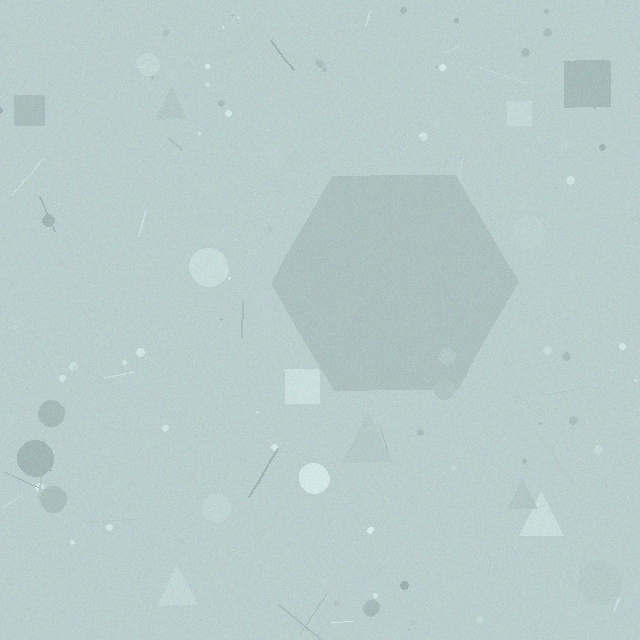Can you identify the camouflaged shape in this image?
The camouflaged shape is a hexagon.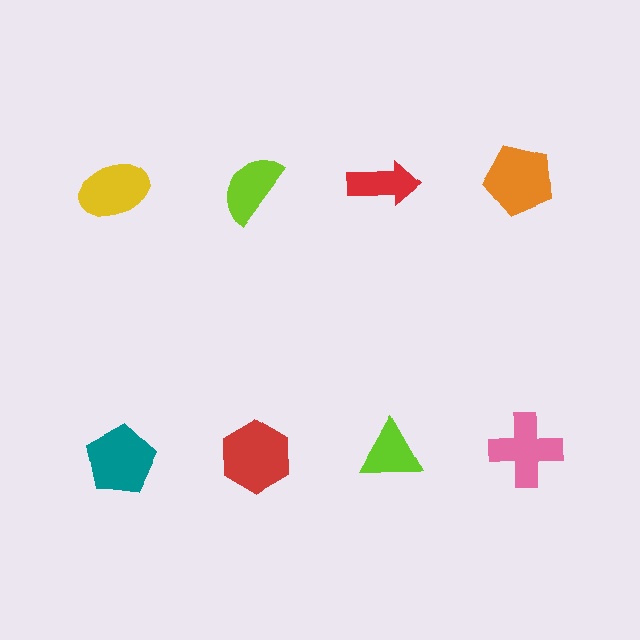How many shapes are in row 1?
4 shapes.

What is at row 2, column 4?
A pink cross.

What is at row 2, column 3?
A lime triangle.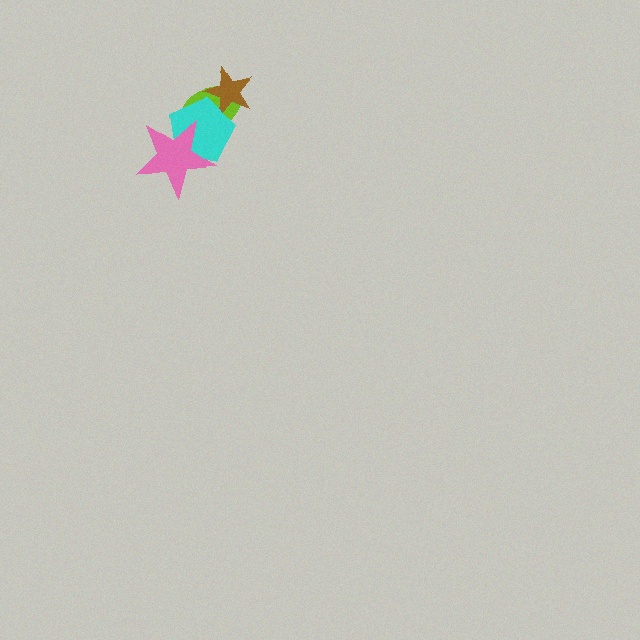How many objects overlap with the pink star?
2 objects overlap with the pink star.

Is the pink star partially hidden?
No, no other shape covers it.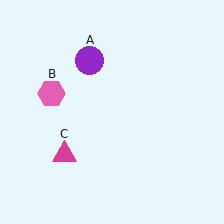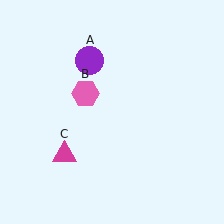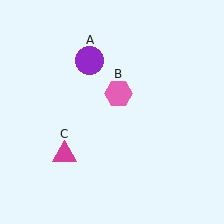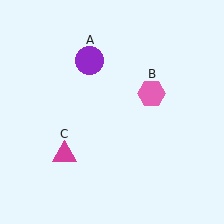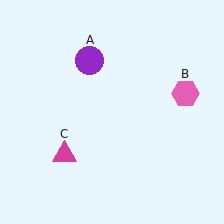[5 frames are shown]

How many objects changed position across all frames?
1 object changed position: pink hexagon (object B).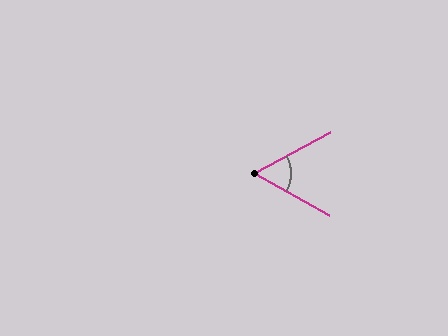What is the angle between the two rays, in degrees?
Approximately 57 degrees.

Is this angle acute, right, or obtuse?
It is acute.